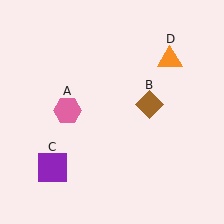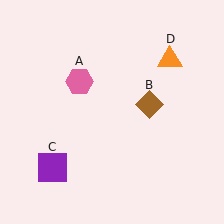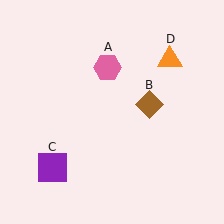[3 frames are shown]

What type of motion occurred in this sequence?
The pink hexagon (object A) rotated clockwise around the center of the scene.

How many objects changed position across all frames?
1 object changed position: pink hexagon (object A).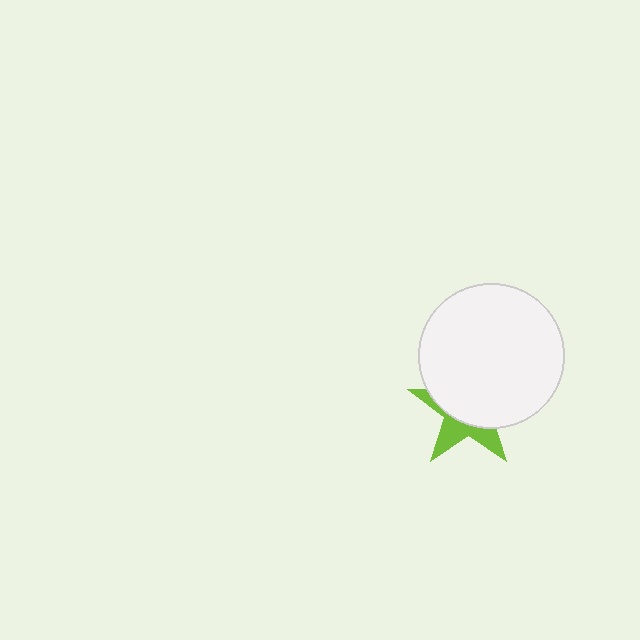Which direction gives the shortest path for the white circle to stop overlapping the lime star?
Moving up gives the shortest separation.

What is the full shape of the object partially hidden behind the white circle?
The partially hidden object is a lime star.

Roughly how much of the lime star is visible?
A small part of it is visible (roughly 36%).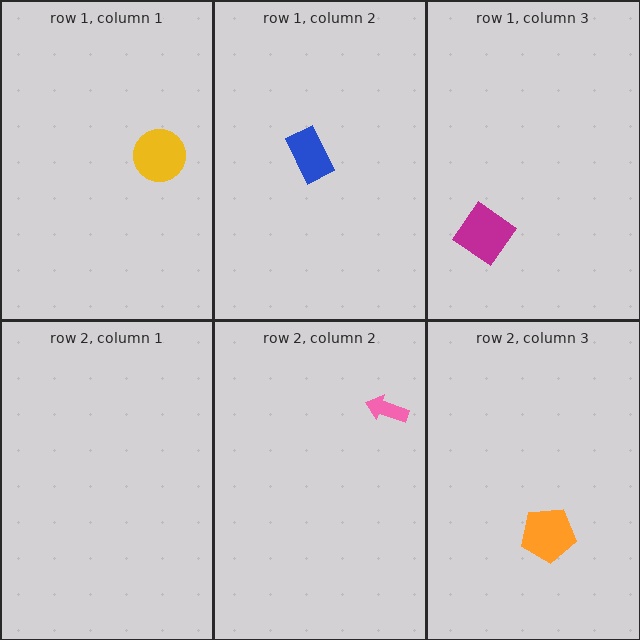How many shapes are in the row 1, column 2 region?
1.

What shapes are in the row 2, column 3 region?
The orange pentagon.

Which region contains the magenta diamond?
The row 1, column 3 region.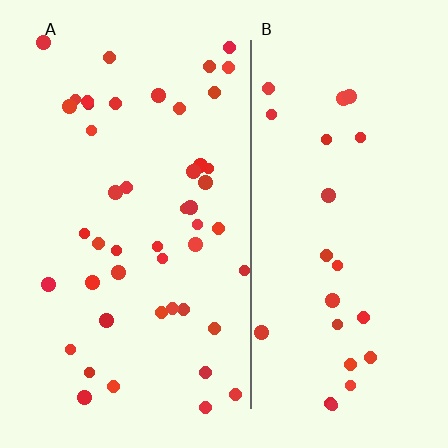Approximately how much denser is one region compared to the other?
Approximately 1.9× — region A over region B.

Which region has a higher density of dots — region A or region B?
A (the left).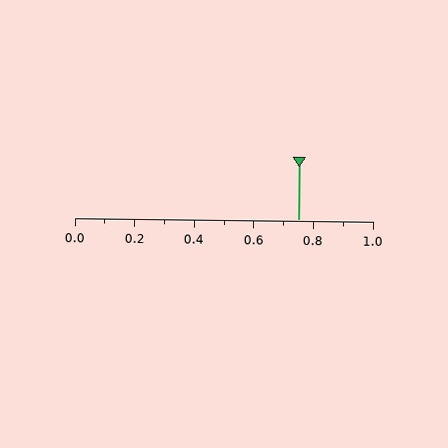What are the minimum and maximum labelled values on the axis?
The axis runs from 0.0 to 1.0.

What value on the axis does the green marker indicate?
The marker indicates approximately 0.75.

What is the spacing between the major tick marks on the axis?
The major ticks are spaced 0.2 apart.